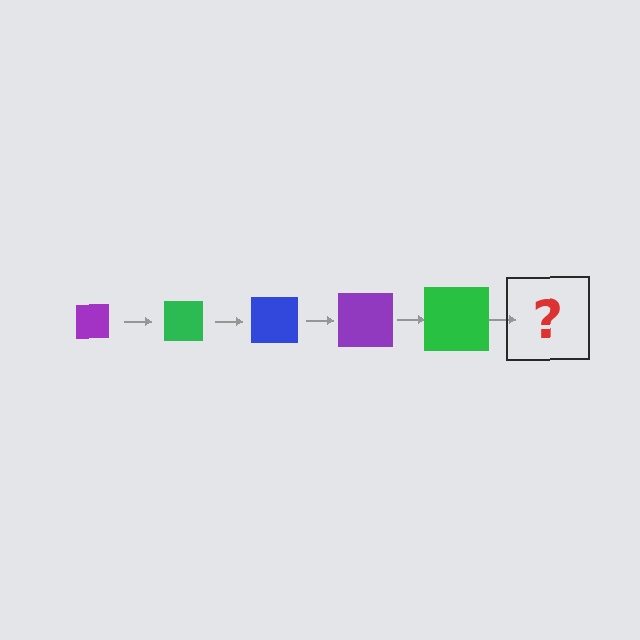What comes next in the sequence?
The next element should be a blue square, larger than the previous one.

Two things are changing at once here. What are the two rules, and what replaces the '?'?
The two rules are that the square grows larger each step and the color cycles through purple, green, and blue. The '?' should be a blue square, larger than the previous one.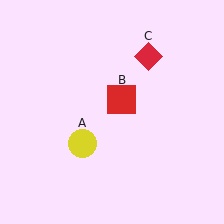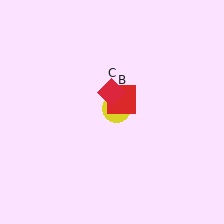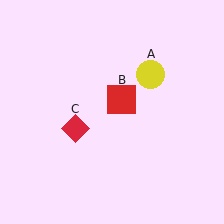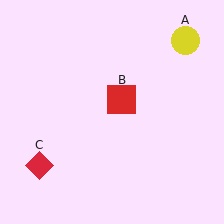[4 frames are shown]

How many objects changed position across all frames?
2 objects changed position: yellow circle (object A), red diamond (object C).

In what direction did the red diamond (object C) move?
The red diamond (object C) moved down and to the left.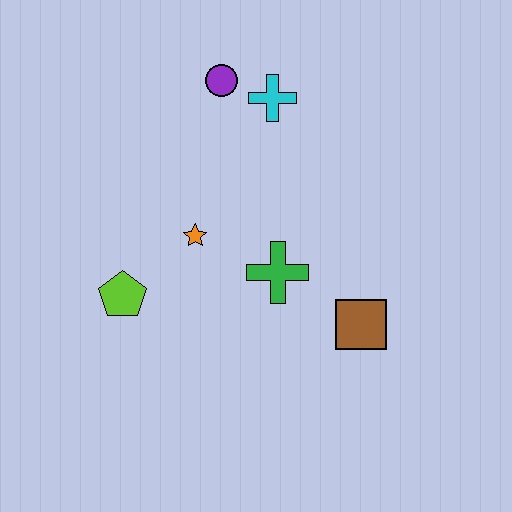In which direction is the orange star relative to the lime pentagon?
The orange star is to the right of the lime pentagon.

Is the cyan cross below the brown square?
No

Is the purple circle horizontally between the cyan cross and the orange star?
Yes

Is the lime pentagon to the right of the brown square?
No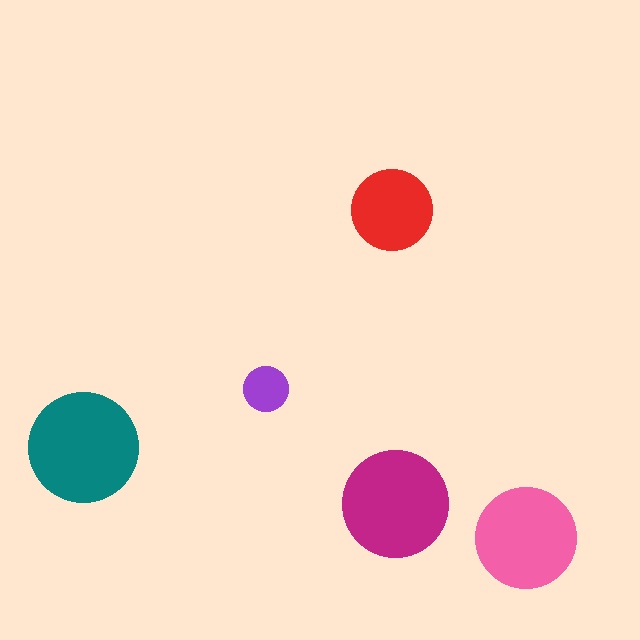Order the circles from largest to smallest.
the teal one, the magenta one, the pink one, the red one, the purple one.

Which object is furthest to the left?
The teal circle is leftmost.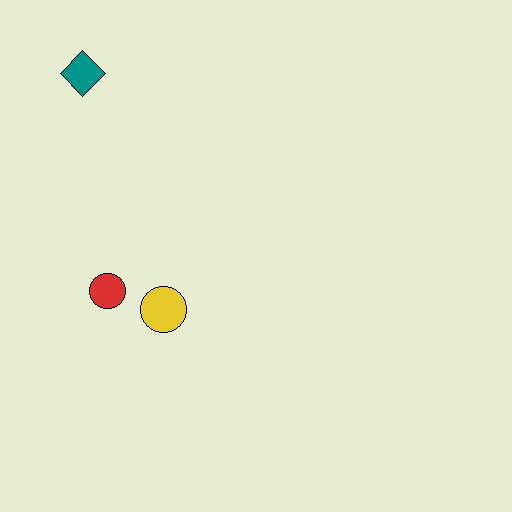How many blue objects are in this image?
There are no blue objects.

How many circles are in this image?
There are 2 circles.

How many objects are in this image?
There are 3 objects.